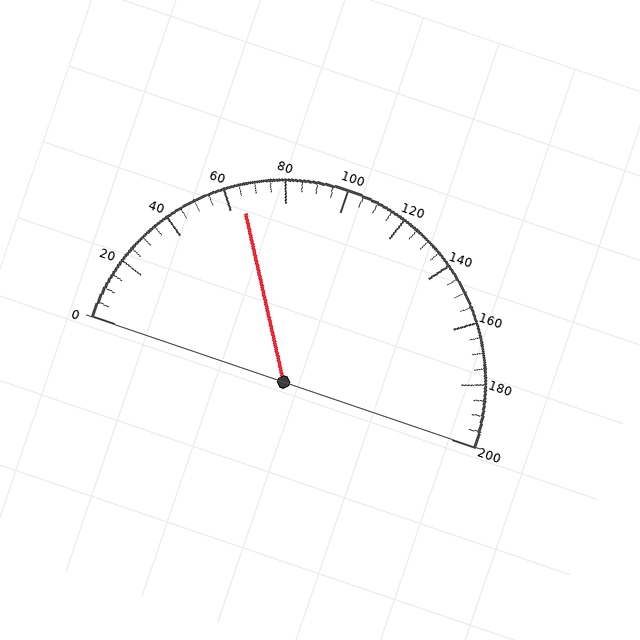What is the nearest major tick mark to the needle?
The nearest major tick mark is 60.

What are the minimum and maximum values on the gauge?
The gauge ranges from 0 to 200.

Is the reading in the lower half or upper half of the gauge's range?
The reading is in the lower half of the range (0 to 200).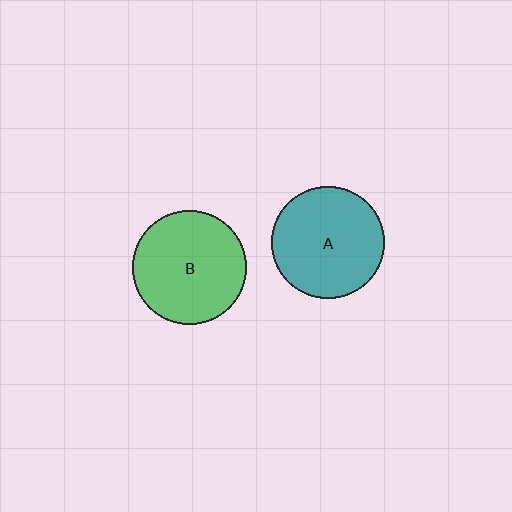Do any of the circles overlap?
No, none of the circles overlap.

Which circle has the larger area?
Circle B (green).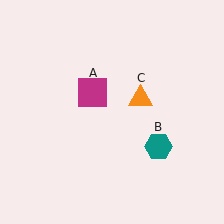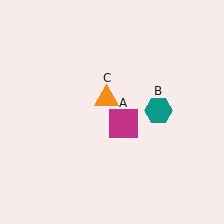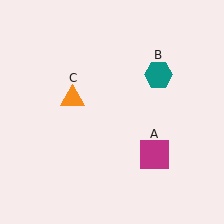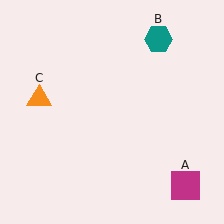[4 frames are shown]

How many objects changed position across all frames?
3 objects changed position: magenta square (object A), teal hexagon (object B), orange triangle (object C).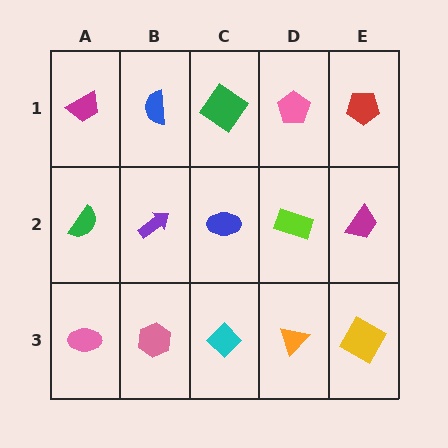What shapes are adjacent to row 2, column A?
A magenta trapezoid (row 1, column A), a pink ellipse (row 3, column A), a purple arrow (row 2, column B).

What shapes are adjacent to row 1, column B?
A purple arrow (row 2, column B), a magenta trapezoid (row 1, column A), a green diamond (row 1, column C).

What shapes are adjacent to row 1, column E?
A magenta trapezoid (row 2, column E), a pink pentagon (row 1, column D).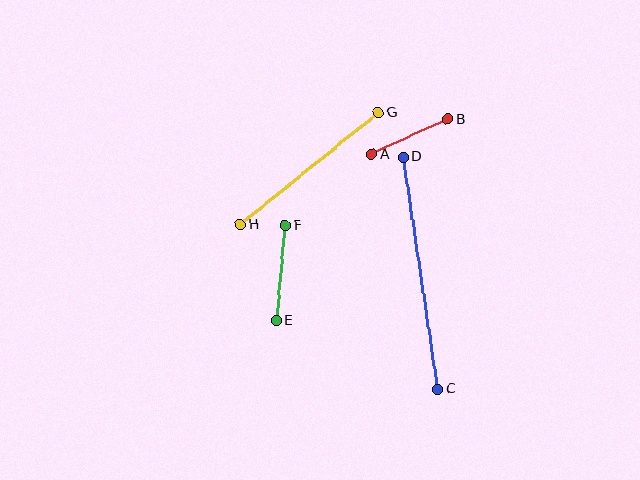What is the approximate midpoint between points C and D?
The midpoint is at approximately (420, 273) pixels.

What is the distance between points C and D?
The distance is approximately 235 pixels.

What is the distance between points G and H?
The distance is approximately 177 pixels.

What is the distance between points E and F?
The distance is approximately 96 pixels.